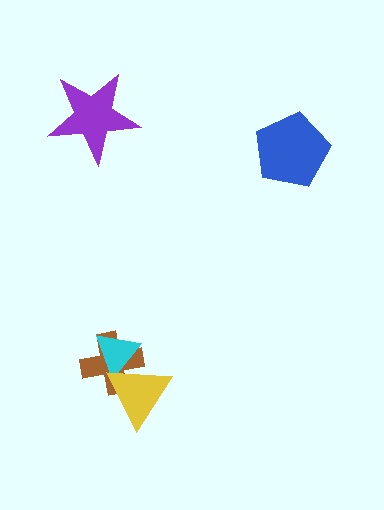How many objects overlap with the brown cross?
2 objects overlap with the brown cross.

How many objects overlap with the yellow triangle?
2 objects overlap with the yellow triangle.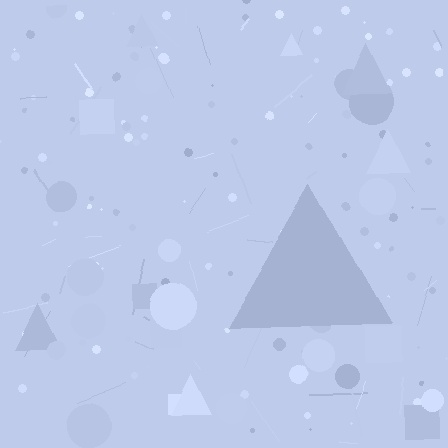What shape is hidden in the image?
A triangle is hidden in the image.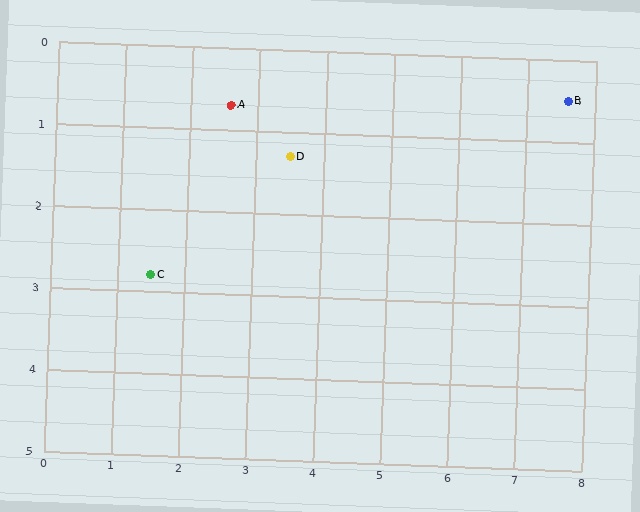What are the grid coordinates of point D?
Point D is at approximately (3.5, 1.3).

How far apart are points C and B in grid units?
Points C and B are about 6.5 grid units apart.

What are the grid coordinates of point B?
Point B is at approximately (7.6, 0.5).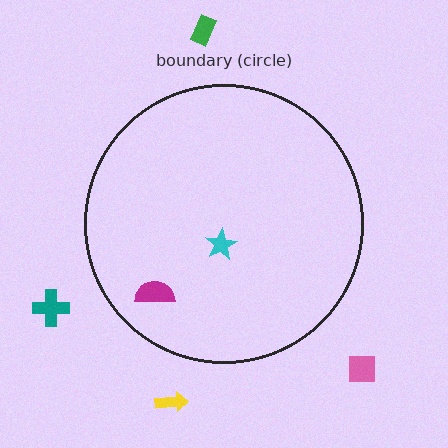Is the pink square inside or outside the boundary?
Outside.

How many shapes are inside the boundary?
2 inside, 4 outside.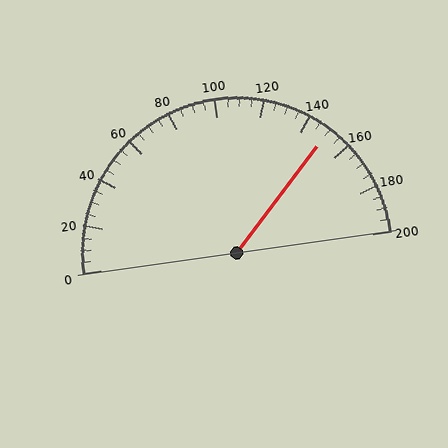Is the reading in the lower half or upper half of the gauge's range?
The reading is in the upper half of the range (0 to 200).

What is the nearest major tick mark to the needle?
The nearest major tick mark is 160.